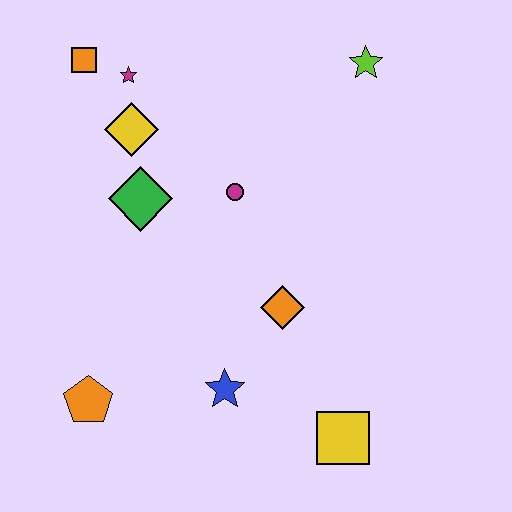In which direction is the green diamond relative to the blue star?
The green diamond is above the blue star.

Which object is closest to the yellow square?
The blue star is closest to the yellow square.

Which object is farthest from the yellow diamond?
The yellow square is farthest from the yellow diamond.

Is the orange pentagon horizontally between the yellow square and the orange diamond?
No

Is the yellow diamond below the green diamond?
No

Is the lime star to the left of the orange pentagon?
No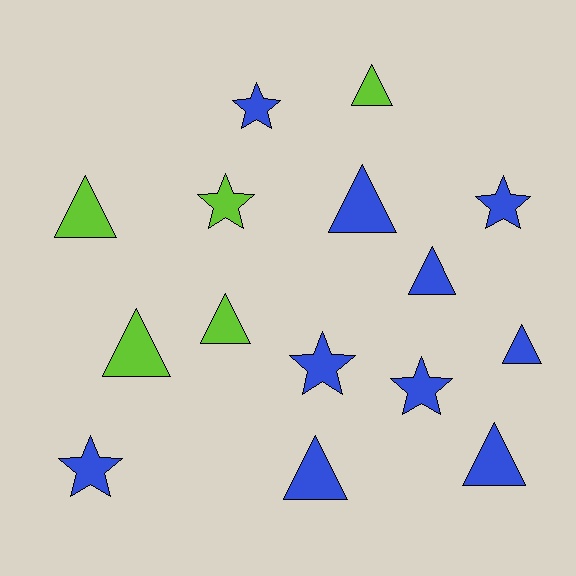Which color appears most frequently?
Blue, with 10 objects.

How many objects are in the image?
There are 15 objects.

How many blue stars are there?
There are 5 blue stars.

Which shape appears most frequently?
Triangle, with 9 objects.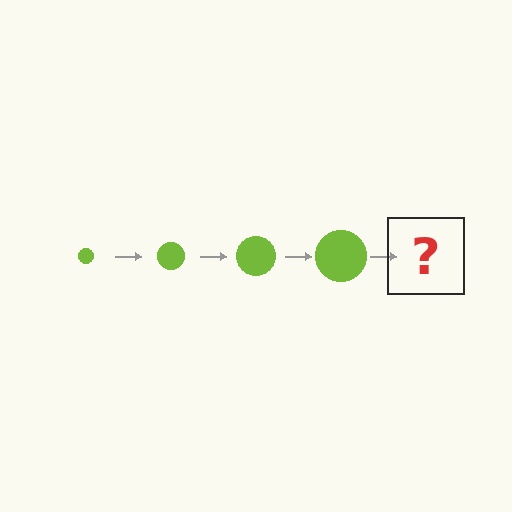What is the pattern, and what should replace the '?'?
The pattern is that the circle gets progressively larger each step. The '?' should be a lime circle, larger than the previous one.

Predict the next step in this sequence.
The next step is a lime circle, larger than the previous one.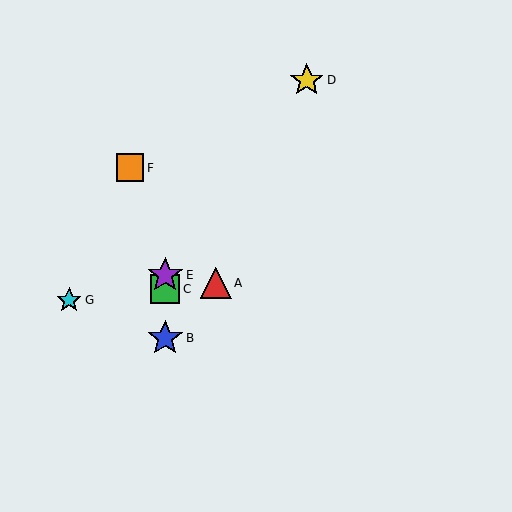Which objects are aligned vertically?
Objects B, C, E are aligned vertically.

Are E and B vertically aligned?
Yes, both are at x≈165.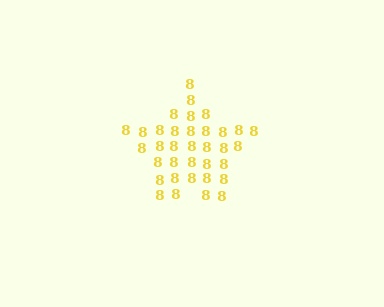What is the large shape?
The large shape is a star.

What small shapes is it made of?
It is made of small digit 8's.